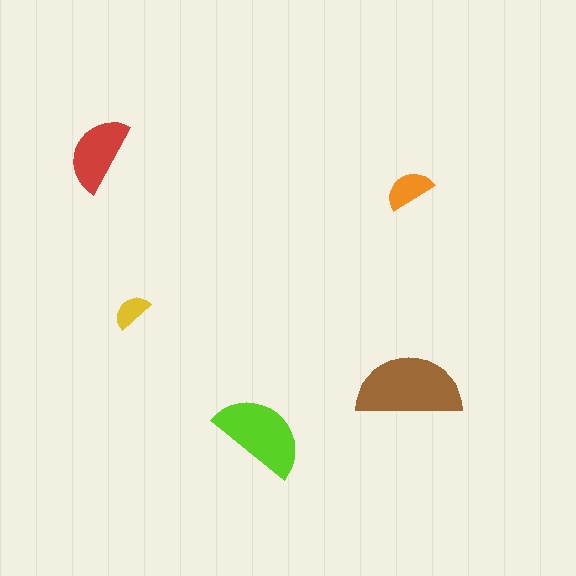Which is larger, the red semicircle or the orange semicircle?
The red one.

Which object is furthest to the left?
The red semicircle is leftmost.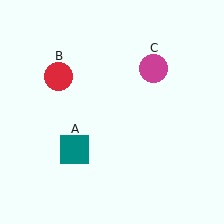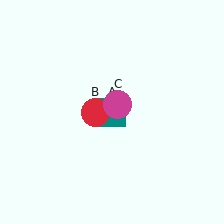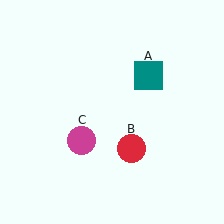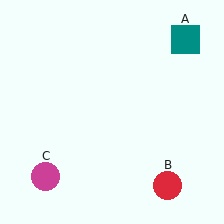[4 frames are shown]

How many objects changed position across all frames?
3 objects changed position: teal square (object A), red circle (object B), magenta circle (object C).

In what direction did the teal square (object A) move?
The teal square (object A) moved up and to the right.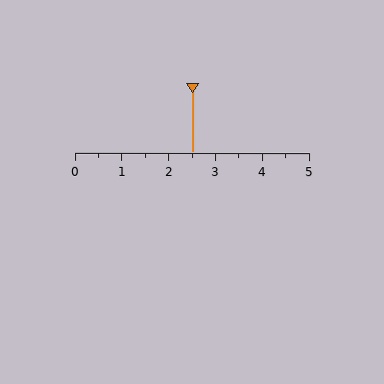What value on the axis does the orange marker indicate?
The marker indicates approximately 2.5.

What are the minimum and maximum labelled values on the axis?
The axis runs from 0 to 5.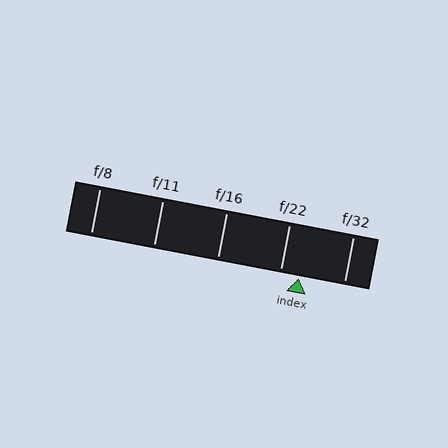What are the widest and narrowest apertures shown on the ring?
The widest aperture shown is f/8 and the narrowest is f/32.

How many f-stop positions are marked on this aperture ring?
There are 5 f-stop positions marked.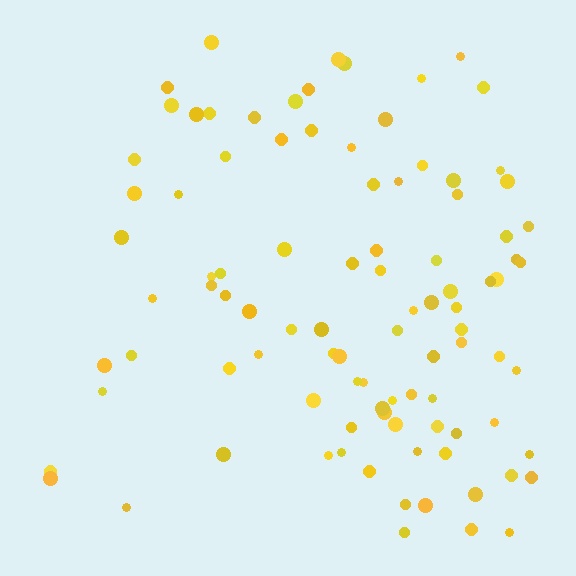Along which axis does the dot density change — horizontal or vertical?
Horizontal.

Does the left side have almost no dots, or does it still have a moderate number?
Still a moderate number, just noticeably fewer than the right.